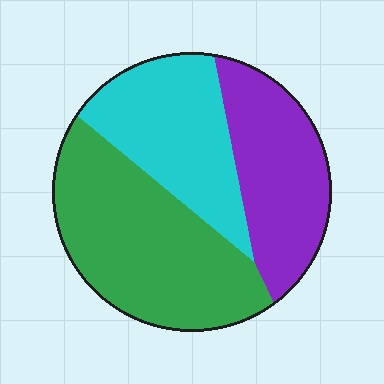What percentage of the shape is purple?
Purple covers 28% of the shape.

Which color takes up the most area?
Green, at roughly 45%.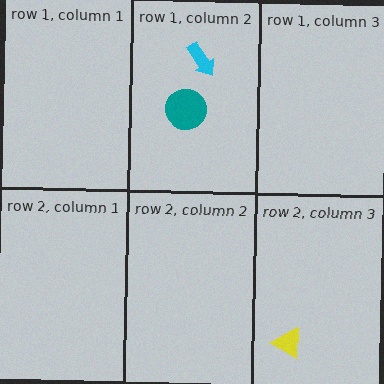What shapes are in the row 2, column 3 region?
The yellow triangle.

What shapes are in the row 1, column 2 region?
The teal circle, the cyan arrow.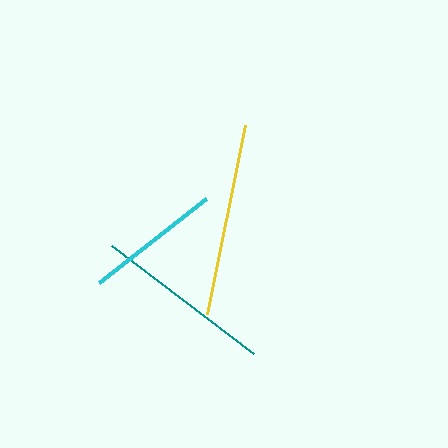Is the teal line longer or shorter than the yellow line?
The yellow line is longer than the teal line.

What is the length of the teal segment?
The teal segment is approximately 178 pixels long.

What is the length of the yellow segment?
The yellow segment is approximately 193 pixels long.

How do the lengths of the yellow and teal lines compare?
The yellow and teal lines are approximately the same length.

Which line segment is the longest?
The yellow line is the longest at approximately 193 pixels.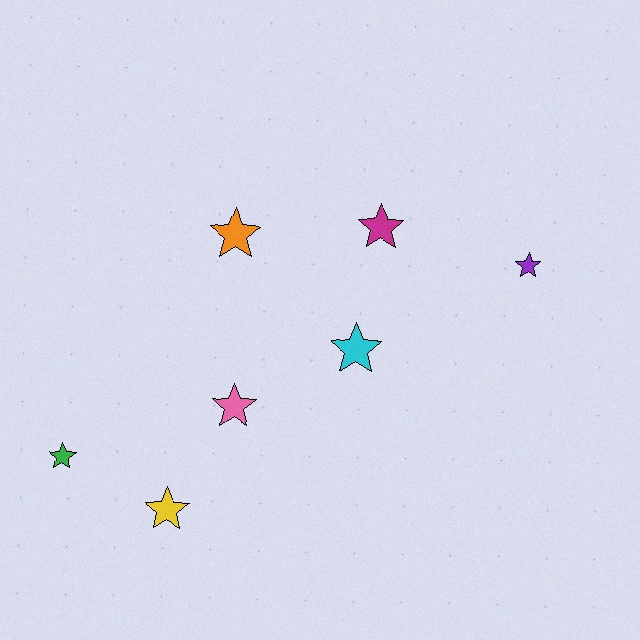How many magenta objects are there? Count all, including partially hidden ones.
There is 1 magenta object.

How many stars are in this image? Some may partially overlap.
There are 7 stars.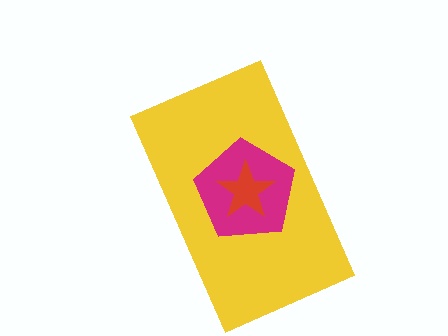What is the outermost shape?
The yellow rectangle.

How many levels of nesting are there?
3.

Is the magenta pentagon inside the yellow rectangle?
Yes.